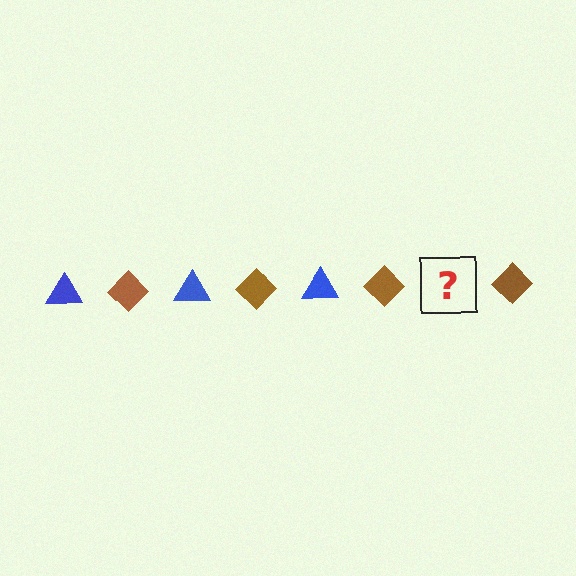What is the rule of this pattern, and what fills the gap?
The rule is that the pattern alternates between blue triangle and brown diamond. The gap should be filled with a blue triangle.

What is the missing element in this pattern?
The missing element is a blue triangle.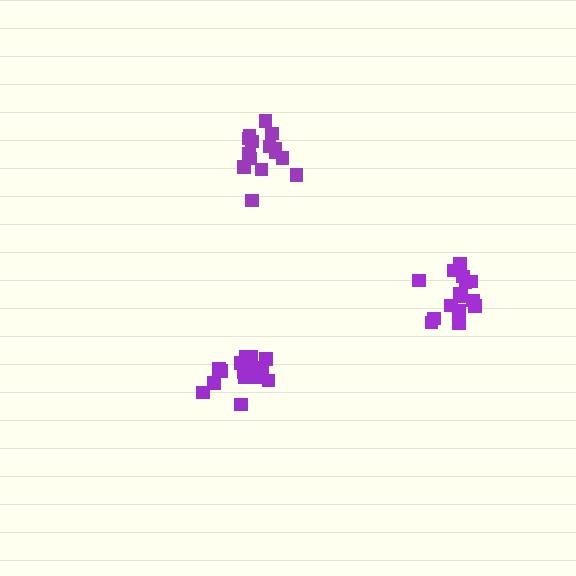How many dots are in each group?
Group 1: 16 dots, Group 2: 16 dots, Group 3: 15 dots (47 total).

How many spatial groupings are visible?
There are 3 spatial groupings.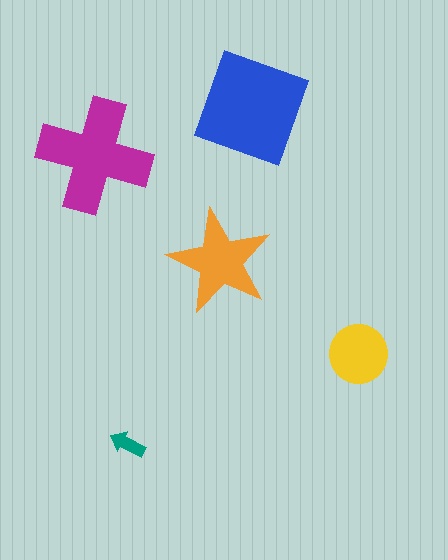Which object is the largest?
The blue square.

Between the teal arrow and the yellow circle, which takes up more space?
The yellow circle.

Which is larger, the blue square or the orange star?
The blue square.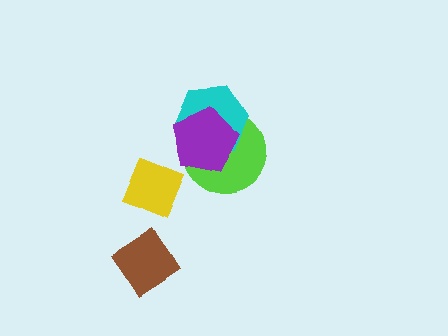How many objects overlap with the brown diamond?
0 objects overlap with the brown diamond.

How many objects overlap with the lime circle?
2 objects overlap with the lime circle.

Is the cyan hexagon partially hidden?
Yes, it is partially covered by another shape.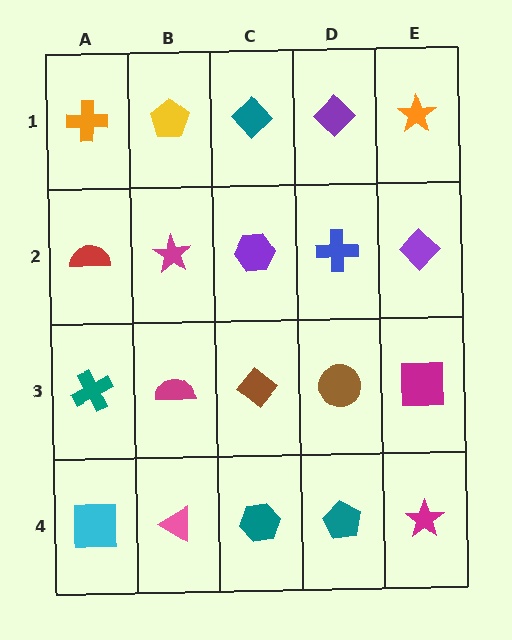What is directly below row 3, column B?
A pink triangle.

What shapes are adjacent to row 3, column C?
A purple hexagon (row 2, column C), a teal hexagon (row 4, column C), a magenta semicircle (row 3, column B), a brown circle (row 3, column D).